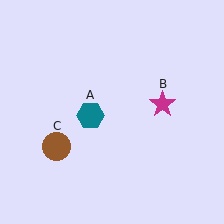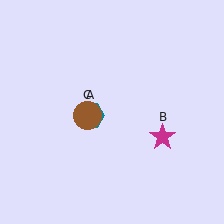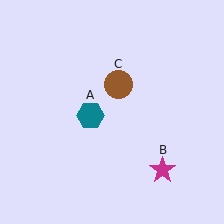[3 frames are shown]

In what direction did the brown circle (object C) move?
The brown circle (object C) moved up and to the right.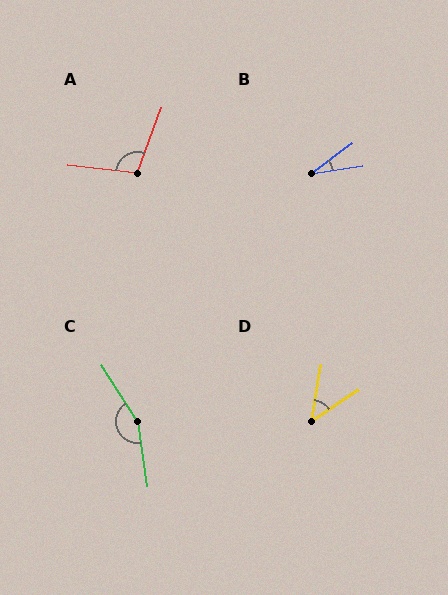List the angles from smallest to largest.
B (28°), D (46°), A (103°), C (156°).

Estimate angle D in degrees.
Approximately 46 degrees.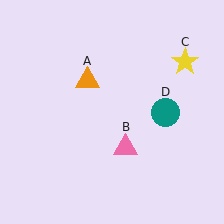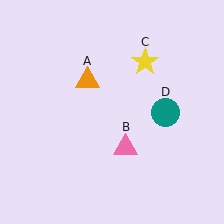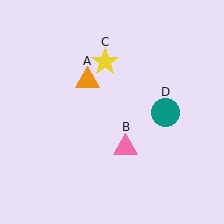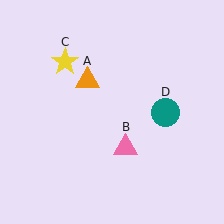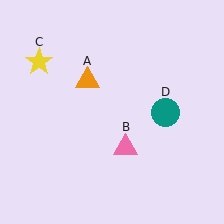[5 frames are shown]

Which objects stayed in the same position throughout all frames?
Orange triangle (object A) and pink triangle (object B) and teal circle (object D) remained stationary.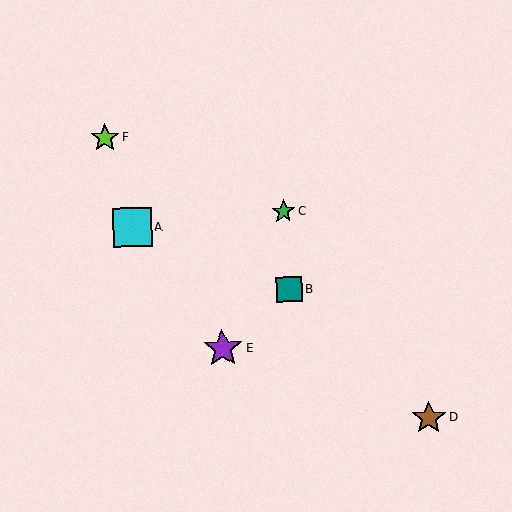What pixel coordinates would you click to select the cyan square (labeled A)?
Click at (132, 227) to select the cyan square A.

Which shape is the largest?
The purple star (labeled E) is the largest.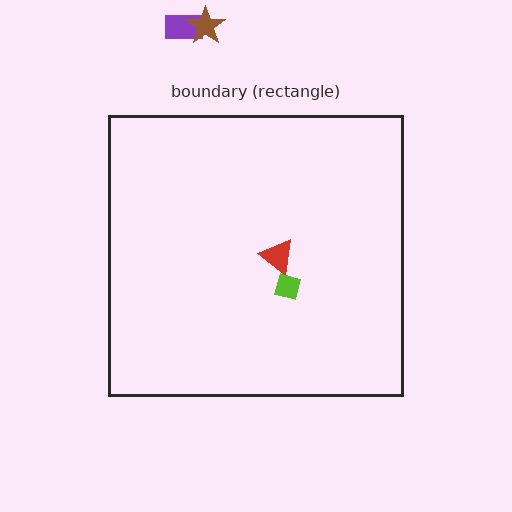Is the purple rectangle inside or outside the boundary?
Outside.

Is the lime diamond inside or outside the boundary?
Inside.